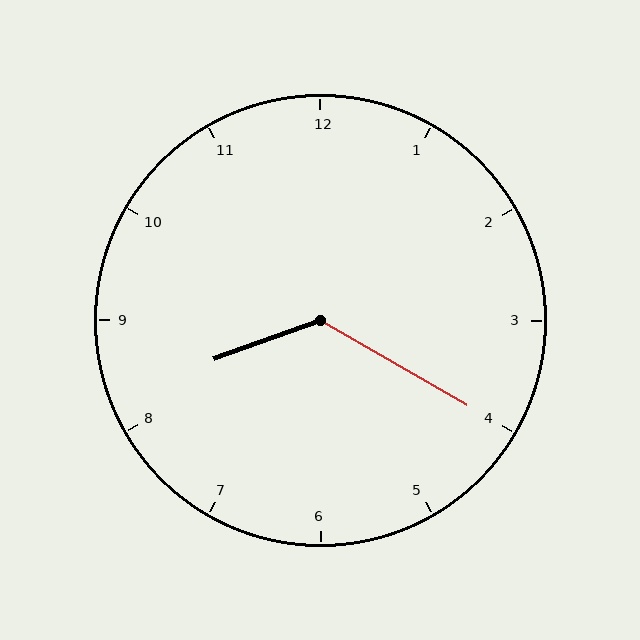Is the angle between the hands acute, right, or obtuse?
It is obtuse.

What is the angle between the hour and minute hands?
Approximately 130 degrees.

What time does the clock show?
8:20.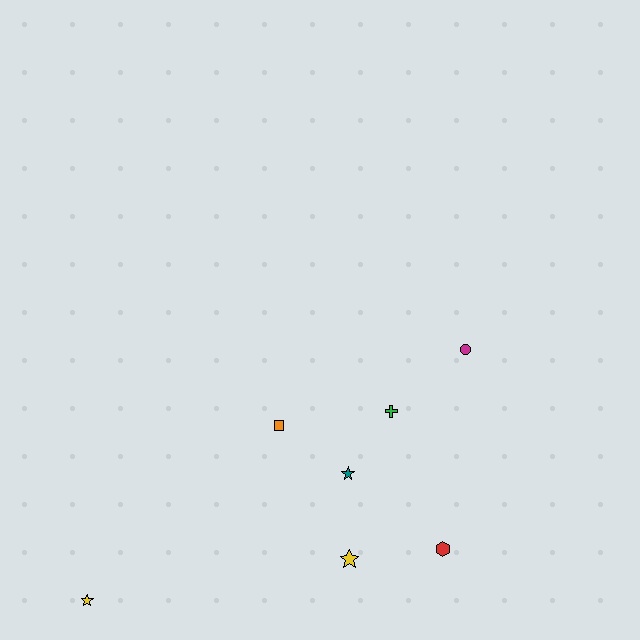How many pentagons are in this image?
There are no pentagons.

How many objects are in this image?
There are 7 objects.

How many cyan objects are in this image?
There are no cyan objects.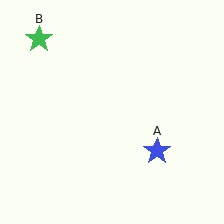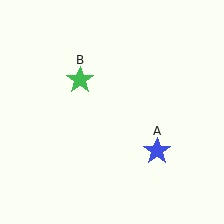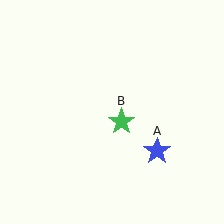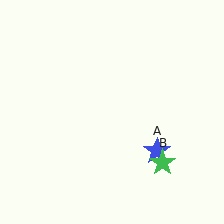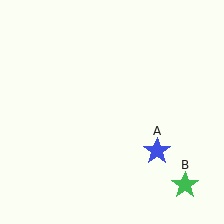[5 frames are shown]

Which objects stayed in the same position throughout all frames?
Blue star (object A) remained stationary.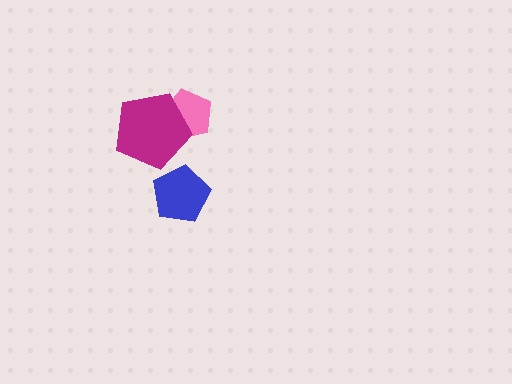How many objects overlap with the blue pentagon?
0 objects overlap with the blue pentagon.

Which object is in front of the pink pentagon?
The magenta pentagon is in front of the pink pentagon.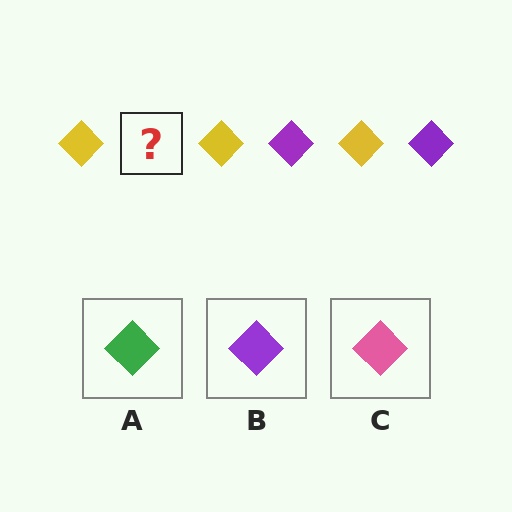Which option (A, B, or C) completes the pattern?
B.